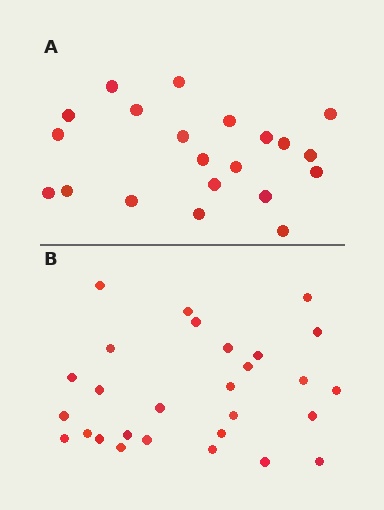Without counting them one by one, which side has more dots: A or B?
Region B (the bottom region) has more dots.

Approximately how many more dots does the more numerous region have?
Region B has roughly 8 or so more dots than region A.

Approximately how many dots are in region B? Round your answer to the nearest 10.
About 30 dots. (The exact count is 28, which rounds to 30.)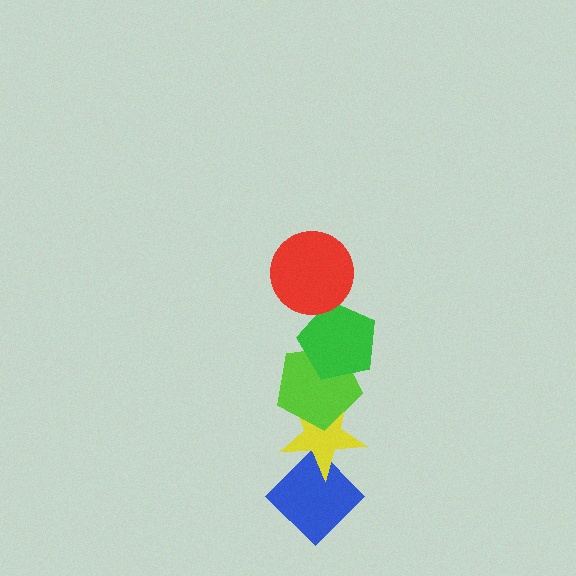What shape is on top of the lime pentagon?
The green pentagon is on top of the lime pentagon.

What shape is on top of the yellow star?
The lime pentagon is on top of the yellow star.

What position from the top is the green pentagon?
The green pentagon is 2nd from the top.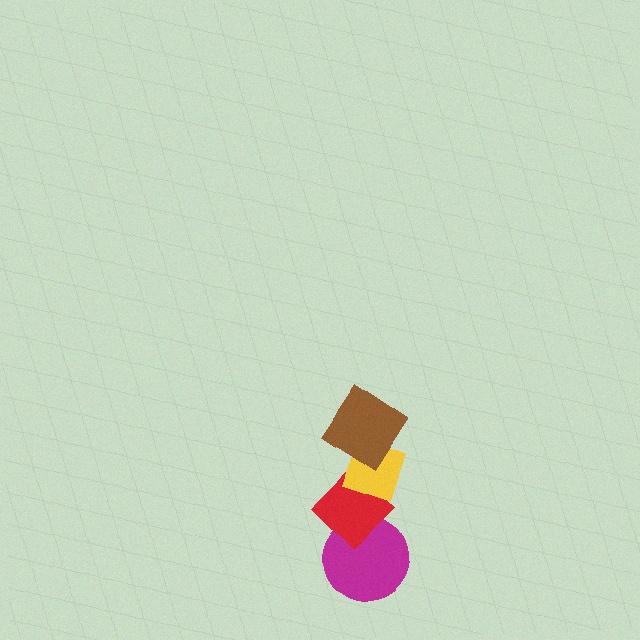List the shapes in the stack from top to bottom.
From top to bottom: the brown diamond, the yellow diamond, the red diamond, the magenta circle.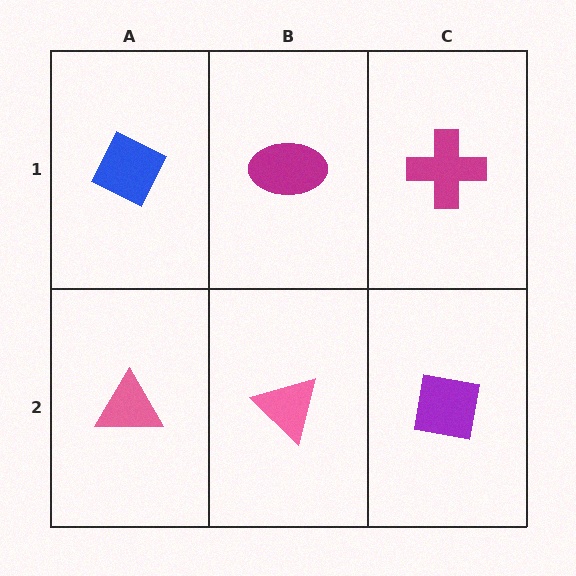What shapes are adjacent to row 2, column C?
A magenta cross (row 1, column C), a pink triangle (row 2, column B).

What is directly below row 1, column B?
A pink triangle.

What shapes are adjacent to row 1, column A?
A pink triangle (row 2, column A), a magenta ellipse (row 1, column B).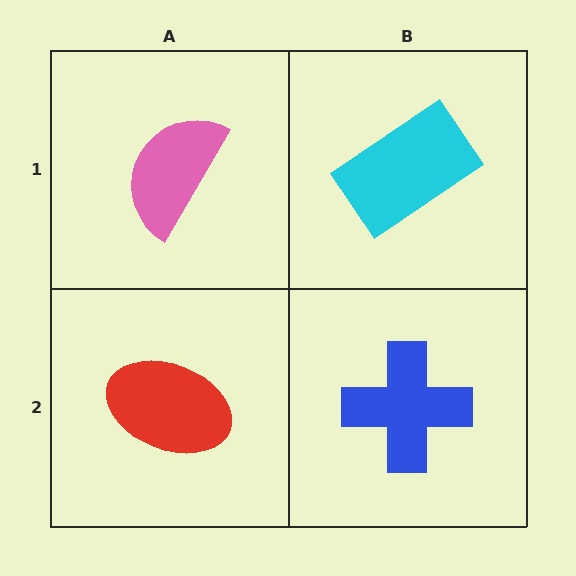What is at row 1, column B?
A cyan rectangle.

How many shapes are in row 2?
2 shapes.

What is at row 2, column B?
A blue cross.